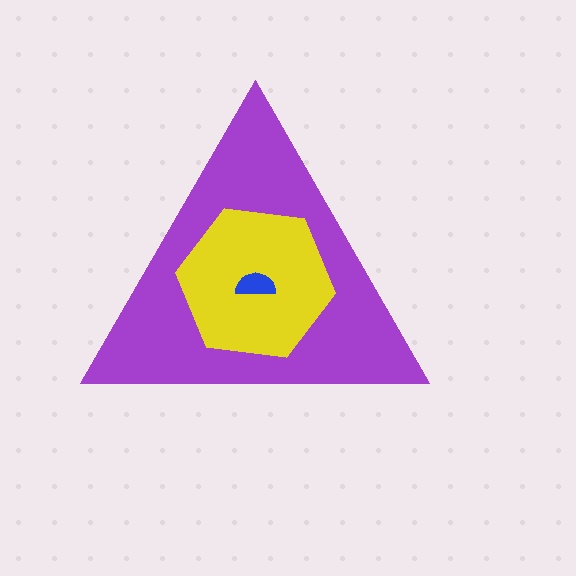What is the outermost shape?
The purple triangle.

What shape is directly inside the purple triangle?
The yellow hexagon.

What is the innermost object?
The blue semicircle.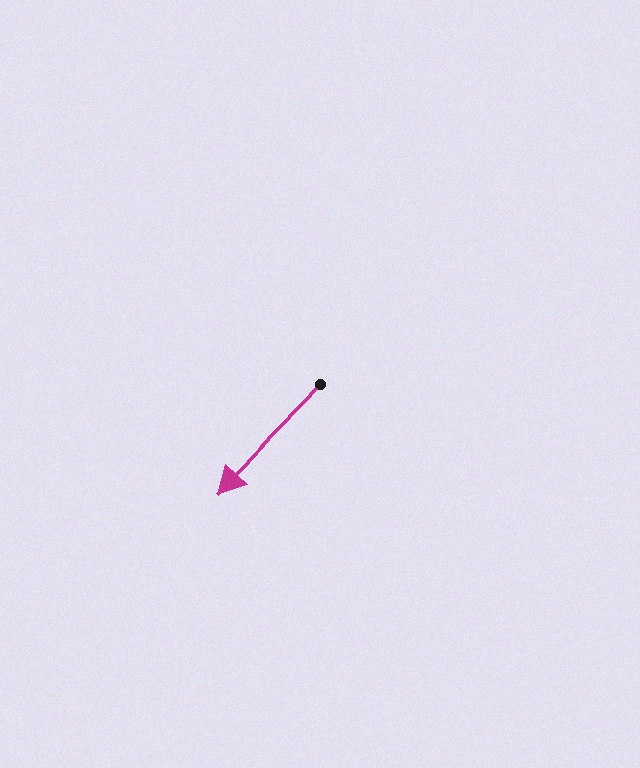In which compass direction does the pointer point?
Southwest.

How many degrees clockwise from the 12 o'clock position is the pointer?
Approximately 223 degrees.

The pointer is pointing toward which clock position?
Roughly 7 o'clock.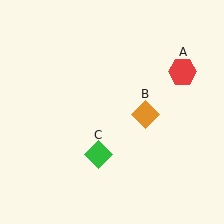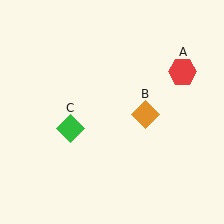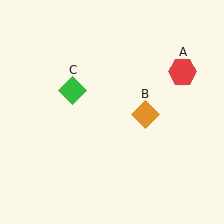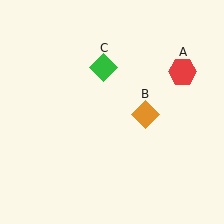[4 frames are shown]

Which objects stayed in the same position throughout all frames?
Red hexagon (object A) and orange diamond (object B) remained stationary.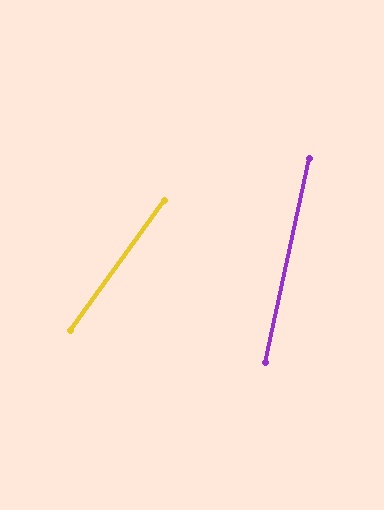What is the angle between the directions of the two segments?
Approximately 24 degrees.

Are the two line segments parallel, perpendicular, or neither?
Neither parallel nor perpendicular — they differ by about 24°.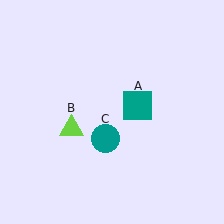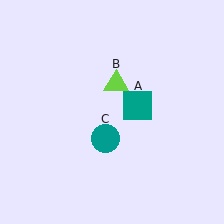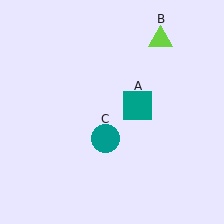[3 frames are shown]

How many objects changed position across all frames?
1 object changed position: lime triangle (object B).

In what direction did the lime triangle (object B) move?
The lime triangle (object B) moved up and to the right.